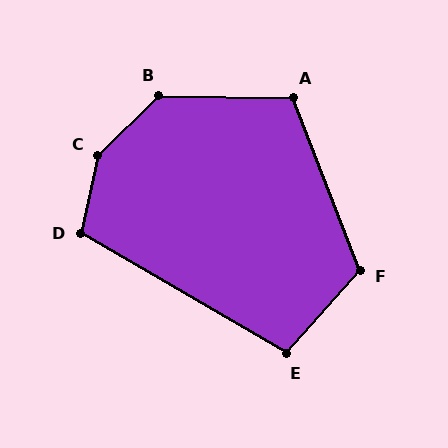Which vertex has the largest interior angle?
C, at approximately 147 degrees.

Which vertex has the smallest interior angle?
E, at approximately 101 degrees.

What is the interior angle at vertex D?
Approximately 108 degrees (obtuse).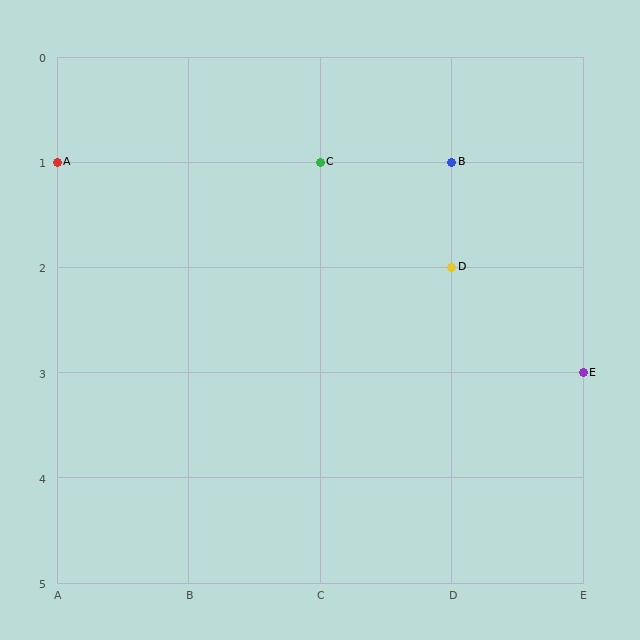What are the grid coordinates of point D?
Point D is at grid coordinates (D, 2).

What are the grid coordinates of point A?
Point A is at grid coordinates (A, 1).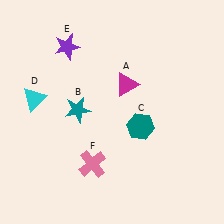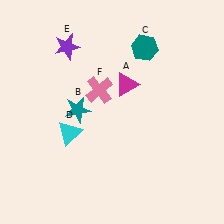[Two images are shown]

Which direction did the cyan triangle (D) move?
The cyan triangle (D) moved right.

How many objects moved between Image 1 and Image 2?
3 objects moved between the two images.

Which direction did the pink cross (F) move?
The pink cross (F) moved up.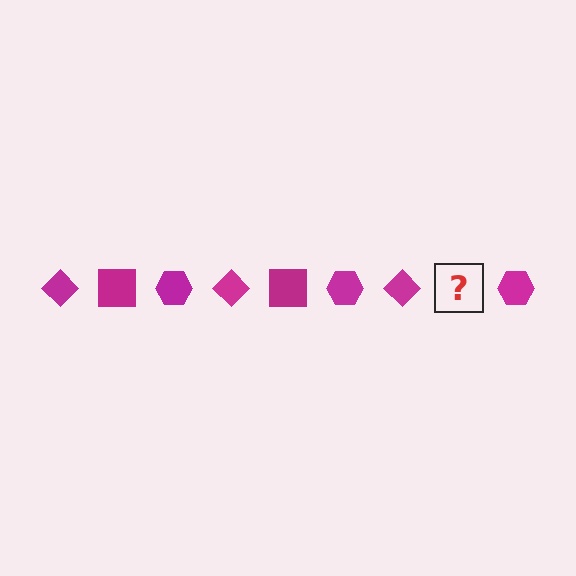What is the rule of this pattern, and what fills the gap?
The rule is that the pattern cycles through diamond, square, hexagon shapes in magenta. The gap should be filled with a magenta square.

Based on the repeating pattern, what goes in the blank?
The blank should be a magenta square.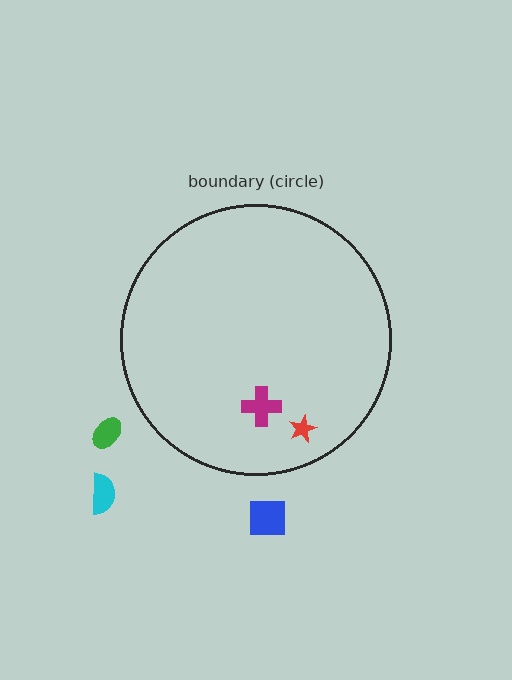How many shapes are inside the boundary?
2 inside, 3 outside.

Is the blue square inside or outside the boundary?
Outside.